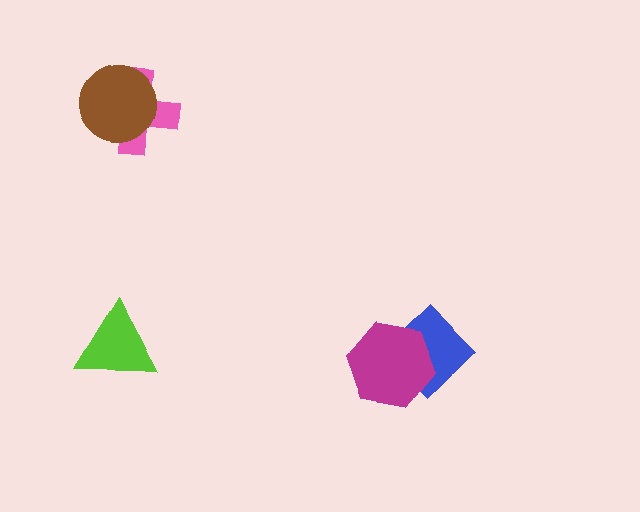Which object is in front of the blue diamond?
The magenta hexagon is in front of the blue diamond.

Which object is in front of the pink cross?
The brown circle is in front of the pink cross.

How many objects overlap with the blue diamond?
1 object overlaps with the blue diamond.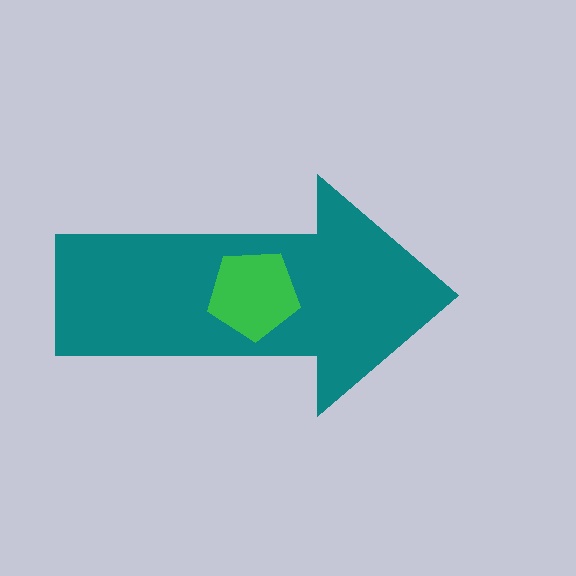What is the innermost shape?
The green pentagon.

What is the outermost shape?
The teal arrow.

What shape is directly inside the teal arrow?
The green pentagon.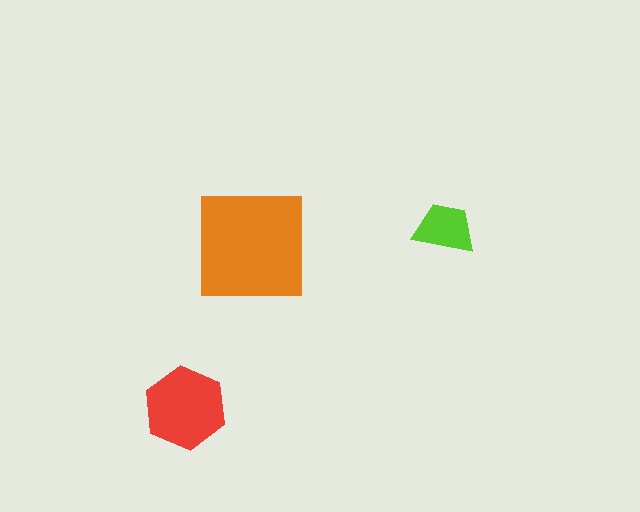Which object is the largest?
The orange square.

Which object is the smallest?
The lime trapezoid.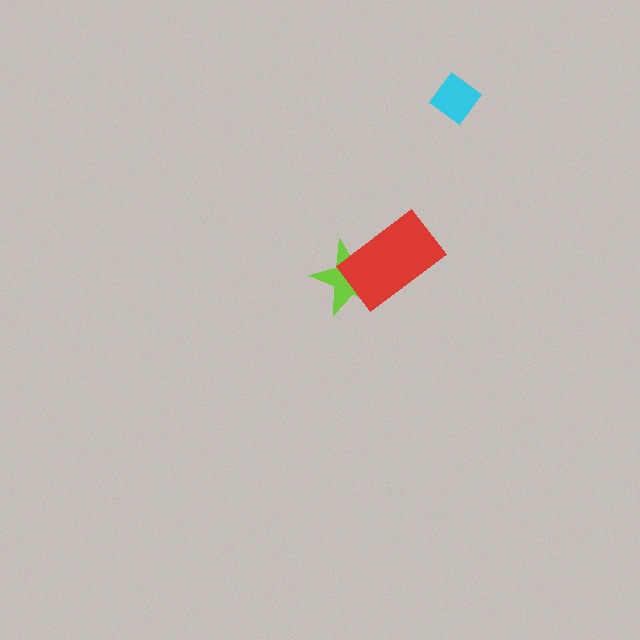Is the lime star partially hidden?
Yes, it is partially covered by another shape.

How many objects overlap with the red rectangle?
1 object overlaps with the red rectangle.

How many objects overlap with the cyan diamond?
0 objects overlap with the cyan diamond.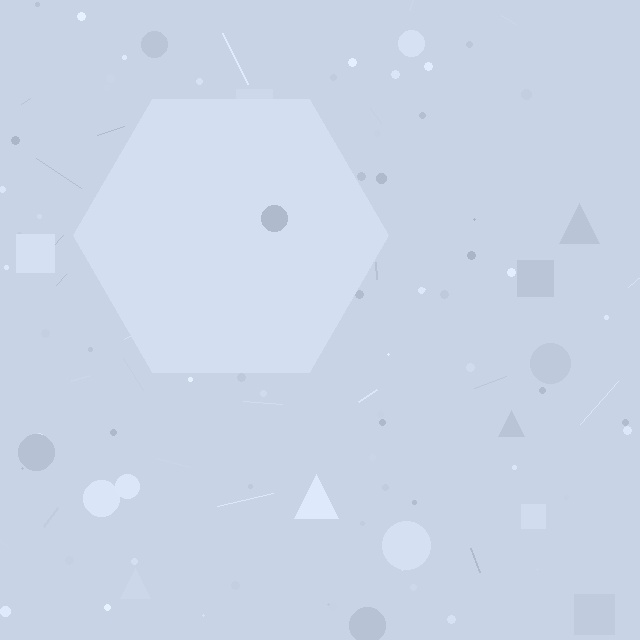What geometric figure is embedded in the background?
A hexagon is embedded in the background.